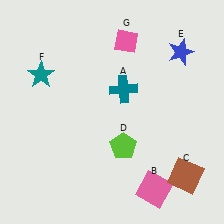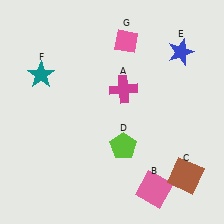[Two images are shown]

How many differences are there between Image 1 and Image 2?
There is 1 difference between the two images.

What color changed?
The cross (A) changed from teal in Image 1 to magenta in Image 2.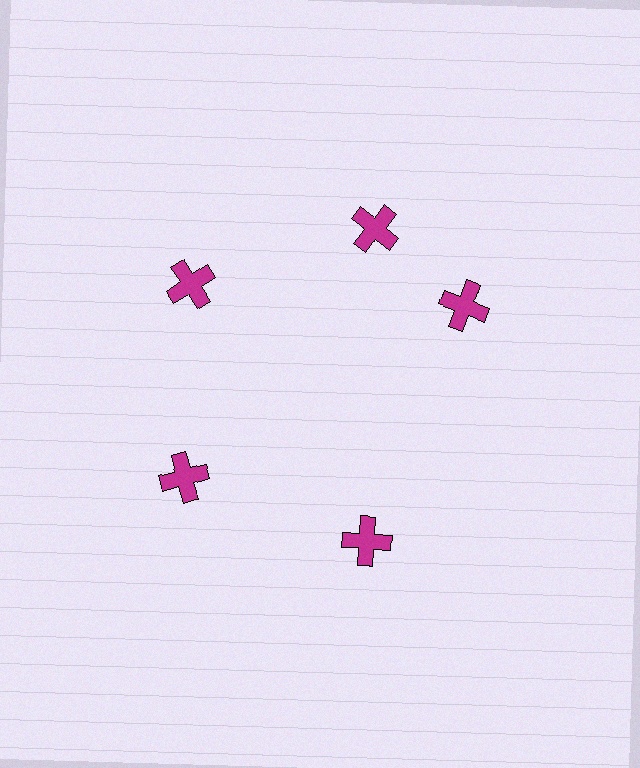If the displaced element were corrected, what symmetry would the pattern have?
It would have 5-fold rotational symmetry — the pattern would map onto itself every 72 degrees.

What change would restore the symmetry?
The symmetry would be restored by rotating it back into even spacing with its neighbors so that all 5 crosses sit at equal angles and equal distance from the center.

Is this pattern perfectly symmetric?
No. The 5 magenta crosses are arranged in a ring, but one element near the 3 o'clock position is rotated out of alignment along the ring, breaking the 5-fold rotational symmetry.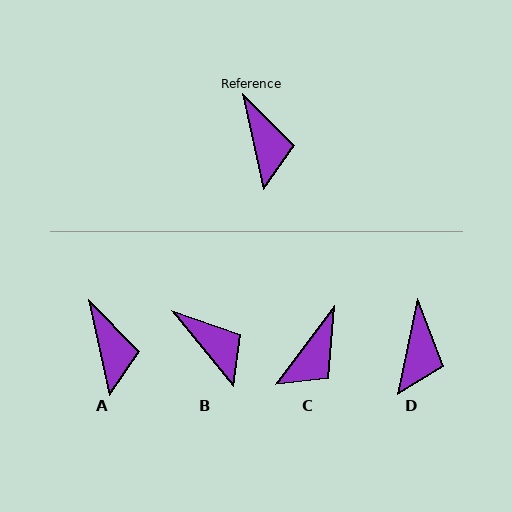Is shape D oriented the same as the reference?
No, it is off by about 24 degrees.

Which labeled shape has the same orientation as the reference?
A.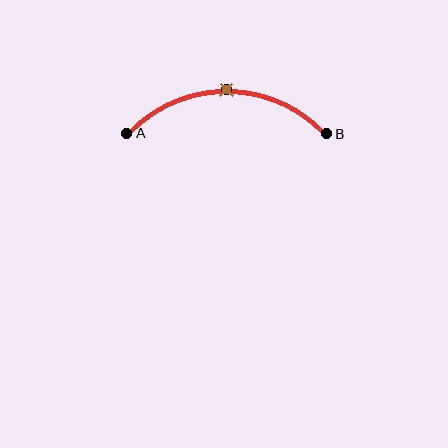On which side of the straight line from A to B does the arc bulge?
The arc bulges above the straight line connecting A and B.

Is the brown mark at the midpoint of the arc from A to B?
Yes. The brown mark lies on the arc at equal arc-length from both A and B — it is the arc midpoint.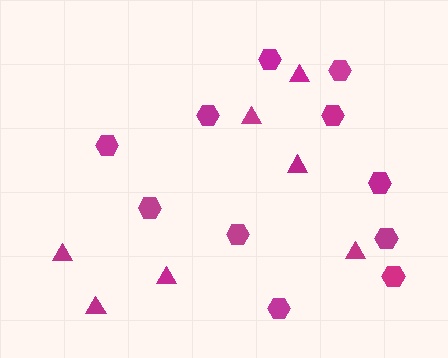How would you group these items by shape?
There are 2 groups: one group of hexagons (11) and one group of triangles (7).